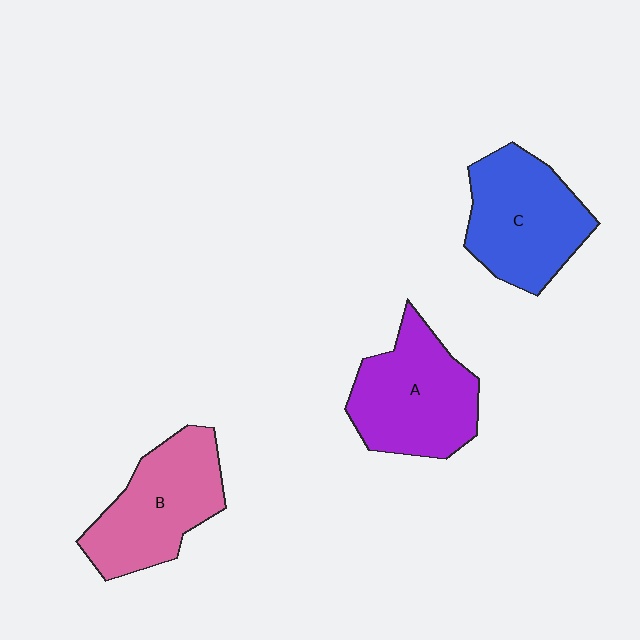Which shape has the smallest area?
Shape B (pink).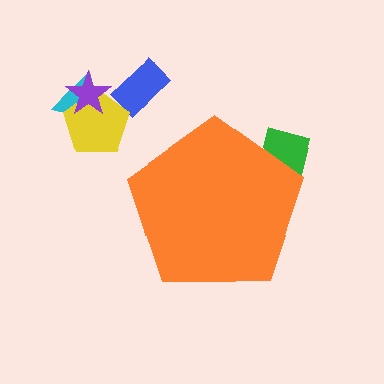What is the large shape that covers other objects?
An orange pentagon.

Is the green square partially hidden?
Yes, the green square is partially hidden behind the orange pentagon.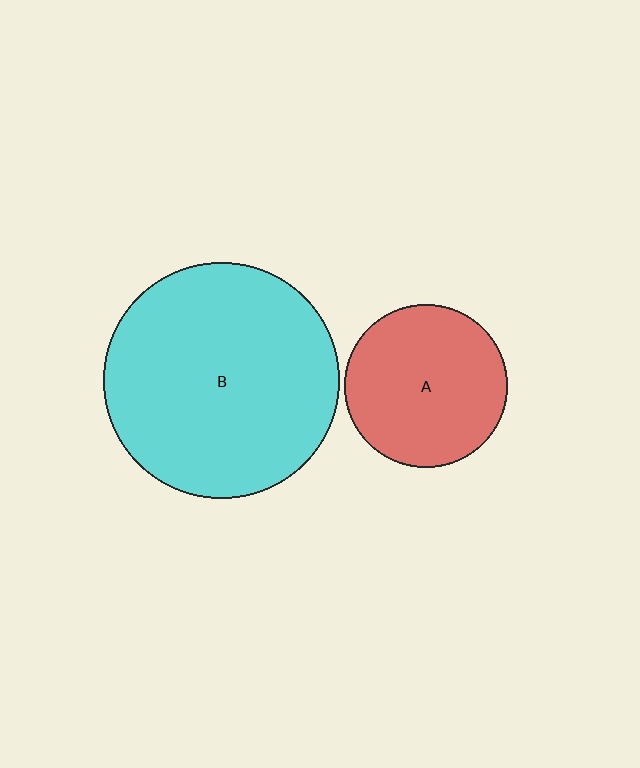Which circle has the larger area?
Circle B (cyan).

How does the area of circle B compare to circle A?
Approximately 2.1 times.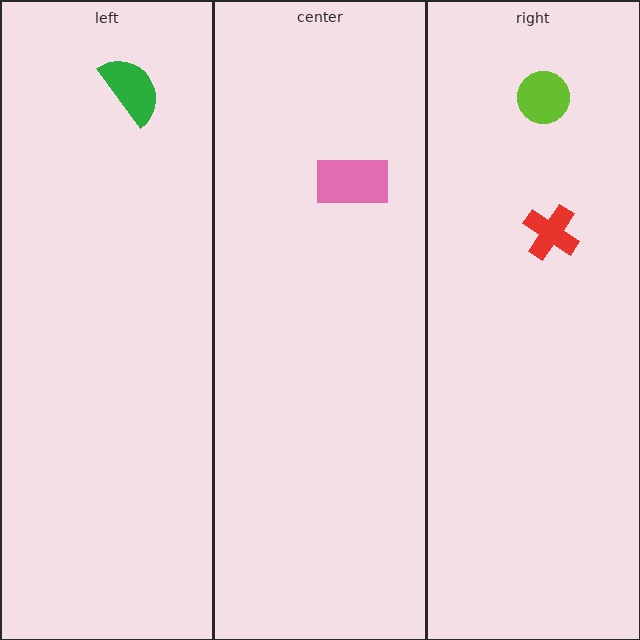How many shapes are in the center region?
1.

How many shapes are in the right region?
2.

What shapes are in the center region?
The pink rectangle.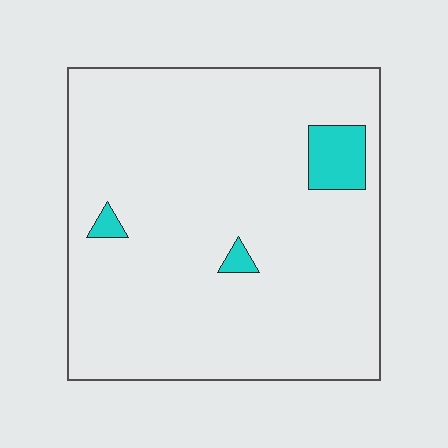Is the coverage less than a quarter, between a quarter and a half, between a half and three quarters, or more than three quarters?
Less than a quarter.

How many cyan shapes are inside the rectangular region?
3.